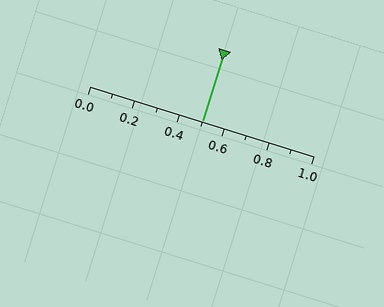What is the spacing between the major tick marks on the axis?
The major ticks are spaced 0.2 apart.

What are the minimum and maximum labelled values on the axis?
The axis runs from 0.0 to 1.0.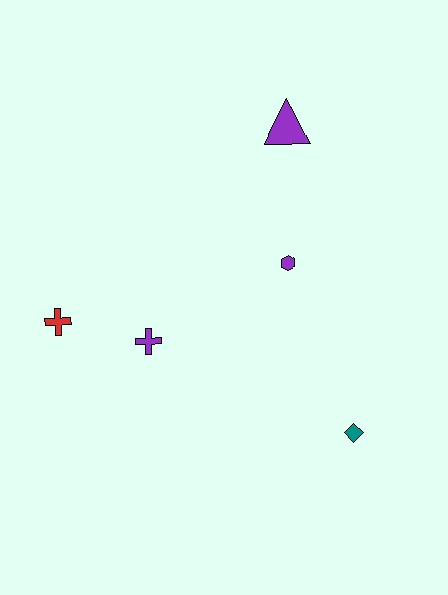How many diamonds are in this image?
There is 1 diamond.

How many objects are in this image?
There are 5 objects.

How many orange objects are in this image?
There are no orange objects.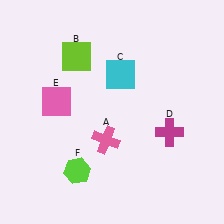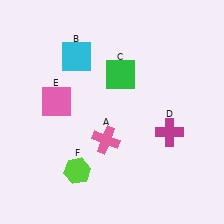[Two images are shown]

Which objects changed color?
B changed from lime to cyan. C changed from cyan to green.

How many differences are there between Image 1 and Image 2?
There are 2 differences between the two images.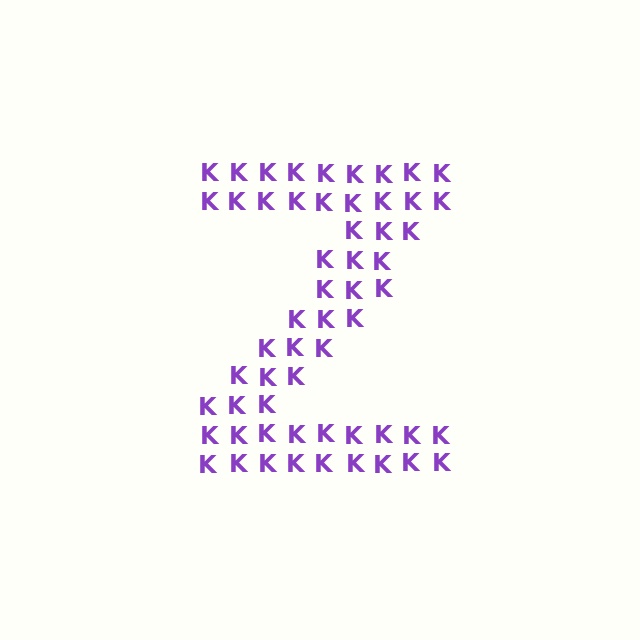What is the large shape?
The large shape is the letter Z.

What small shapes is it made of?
It is made of small letter K's.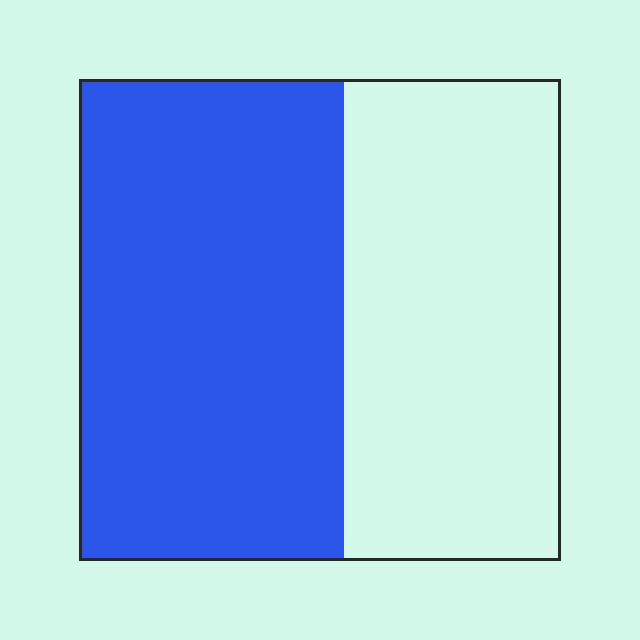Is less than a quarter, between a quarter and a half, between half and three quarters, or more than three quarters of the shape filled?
Between half and three quarters.